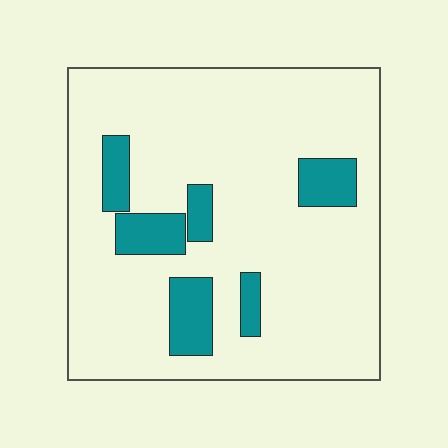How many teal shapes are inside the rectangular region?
6.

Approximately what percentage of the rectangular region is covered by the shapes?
Approximately 15%.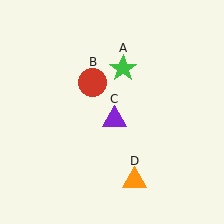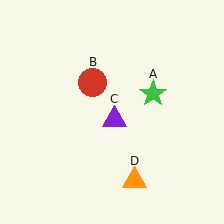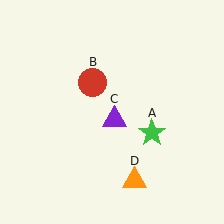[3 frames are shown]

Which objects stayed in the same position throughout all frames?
Red circle (object B) and purple triangle (object C) and orange triangle (object D) remained stationary.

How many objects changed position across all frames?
1 object changed position: green star (object A).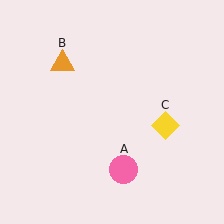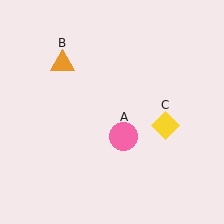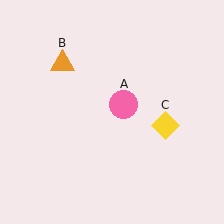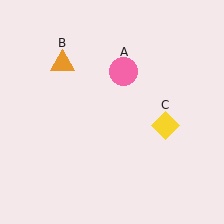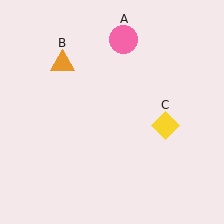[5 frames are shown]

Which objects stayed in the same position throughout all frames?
Orange triangle (object B) and yellow diamond (object C) remained stationary.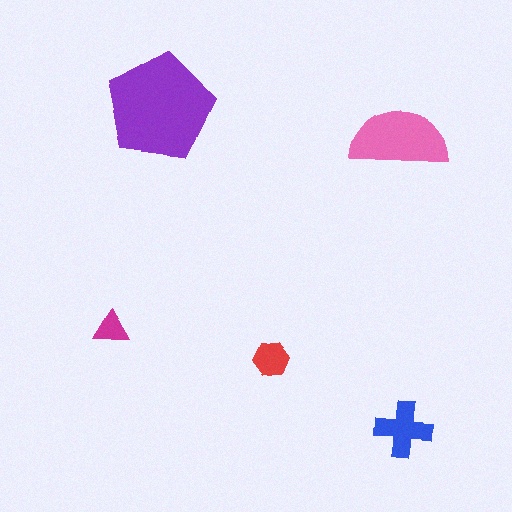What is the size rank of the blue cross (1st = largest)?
3rd.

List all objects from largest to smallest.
The purple pentagon, the pink semicircle, the blue cross, the red hexagon, the magenta triangle.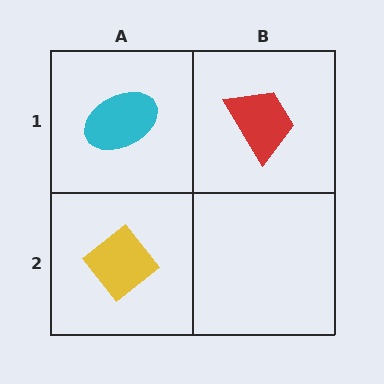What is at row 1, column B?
A red trapezoid.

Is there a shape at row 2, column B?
No, that cell is empty.